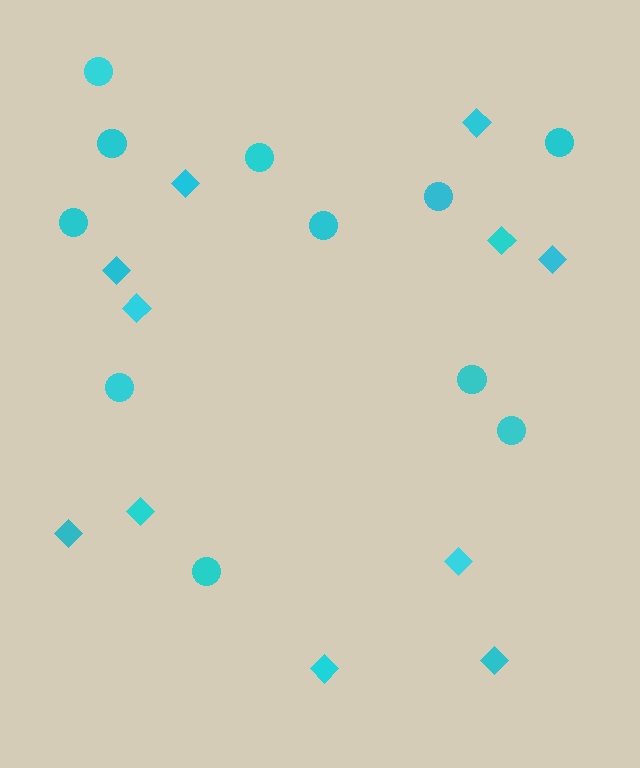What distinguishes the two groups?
There are 2 groups: one group of diamonds (11) and one group of circles (11).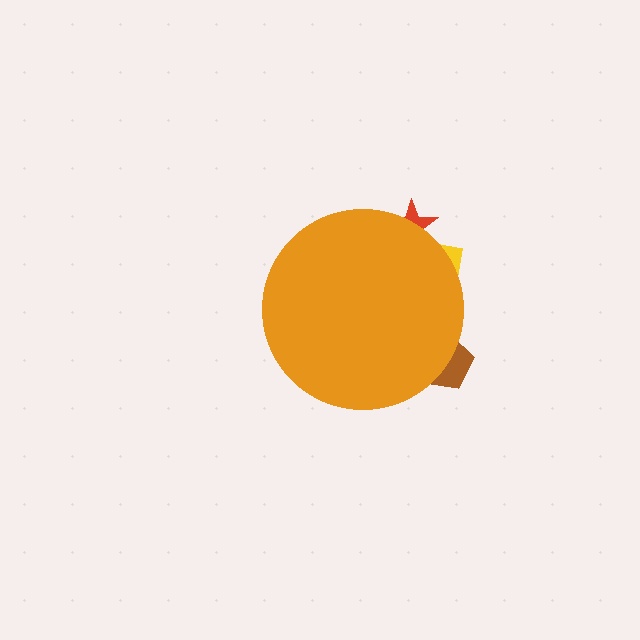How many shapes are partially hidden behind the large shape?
3 shapes are partially hidden.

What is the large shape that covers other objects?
An orange circle.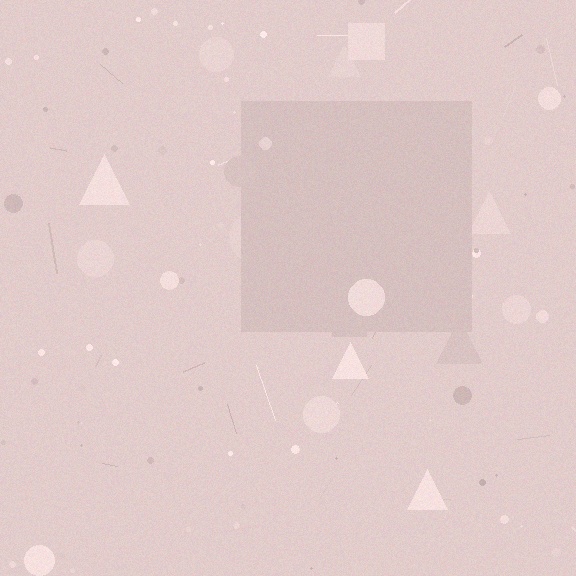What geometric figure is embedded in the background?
A square is embedded in the background.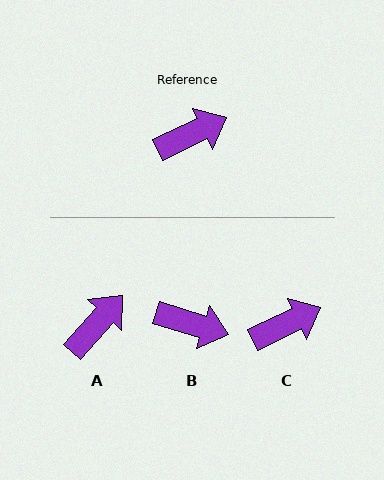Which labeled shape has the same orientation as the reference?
C.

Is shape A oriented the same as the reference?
No, it is off by about 23 degrees.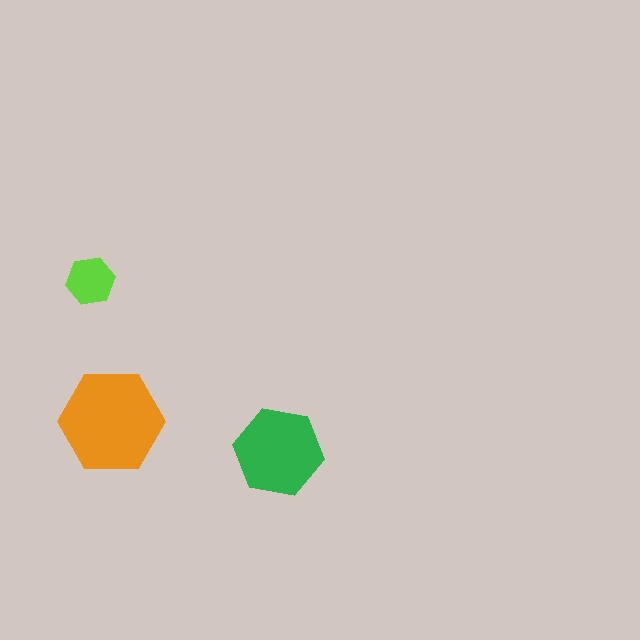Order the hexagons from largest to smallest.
the orange one, the green one, the lime one.